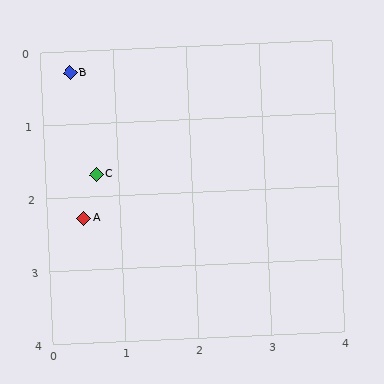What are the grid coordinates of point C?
Point C is at approximately (0.7, 1.7).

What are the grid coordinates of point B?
Point B is at approximately (0.4, 0.3).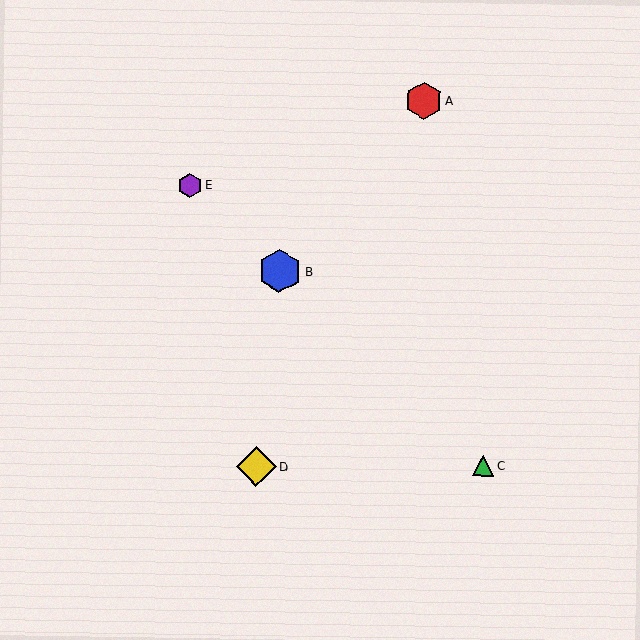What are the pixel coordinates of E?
Object E is at (190, 185).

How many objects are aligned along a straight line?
3 objects (B, C, E) are aligned along a straight line.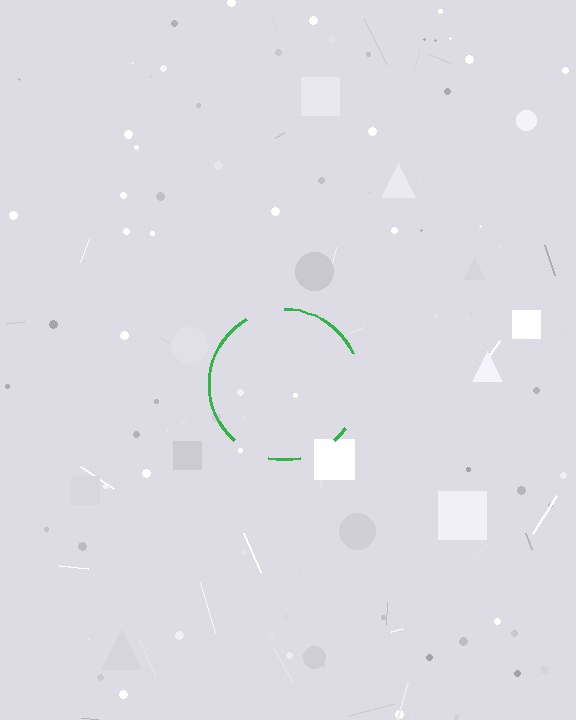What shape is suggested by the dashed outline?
The dashed outline suggests a circle.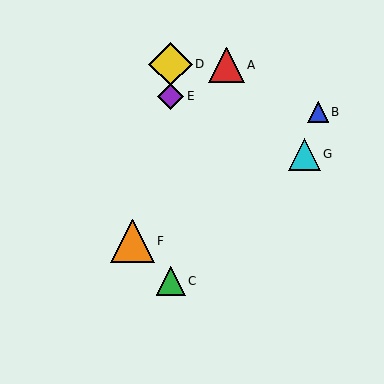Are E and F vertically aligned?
No, E is at x≈171 and F is at x≈132.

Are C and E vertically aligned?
Yes, both are at x≈171.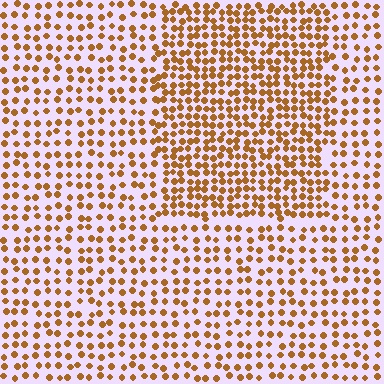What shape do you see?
I see a rectangle.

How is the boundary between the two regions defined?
The boundary is defined by a change in element density (approximately 1.7x ratio). All elements are the same color, size, and shape.